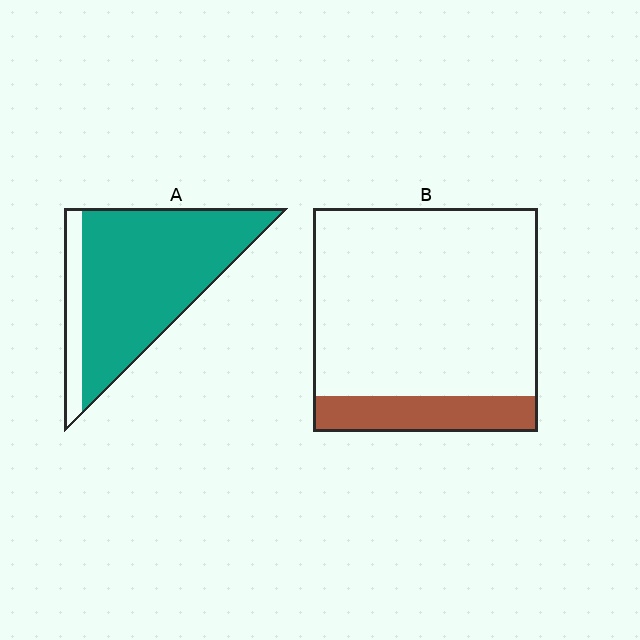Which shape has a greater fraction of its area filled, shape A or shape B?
Shape A.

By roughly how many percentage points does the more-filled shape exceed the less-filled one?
By roughly 70 percentage points (A over B).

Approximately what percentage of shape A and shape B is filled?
A is approximately 85% and B is approximately 15%.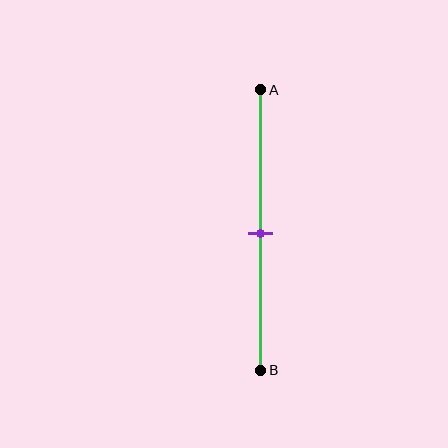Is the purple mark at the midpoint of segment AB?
Yes, the mark is approximately at the midpoint.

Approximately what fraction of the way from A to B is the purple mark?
The purple mark is approximately 50% of the way from A to B.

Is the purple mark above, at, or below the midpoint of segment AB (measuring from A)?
The purple mark is approximately at the midpoint of segment AB.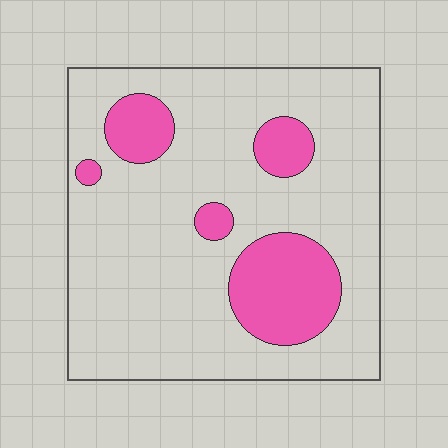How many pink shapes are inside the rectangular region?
5.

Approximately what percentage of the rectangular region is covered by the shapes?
Approximately 20%.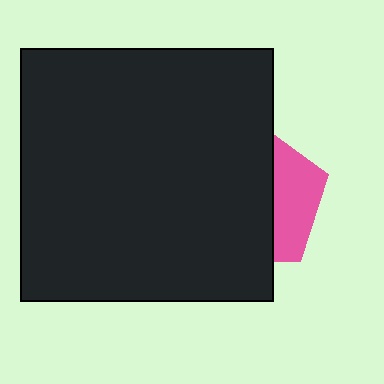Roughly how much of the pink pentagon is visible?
A small part of it is visible (roughly 32%).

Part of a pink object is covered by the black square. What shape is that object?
It is a pentagon.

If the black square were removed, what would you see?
You would see the complete pink pentagon.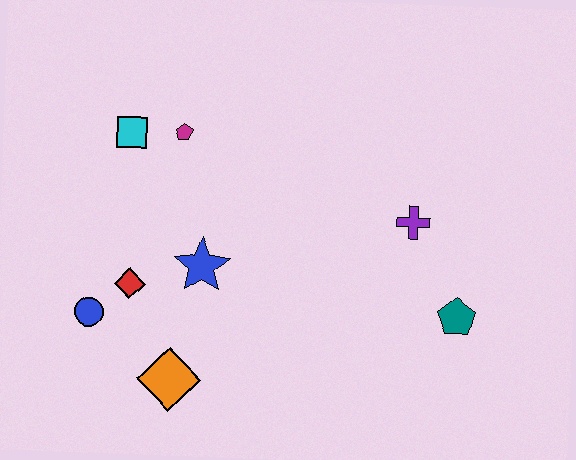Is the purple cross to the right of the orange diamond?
Yes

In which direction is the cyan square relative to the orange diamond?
The cyan square is above the orange diamond.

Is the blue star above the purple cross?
No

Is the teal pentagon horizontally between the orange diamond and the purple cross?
No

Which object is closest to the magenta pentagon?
The cyan square is closest to the magenta pentagon.